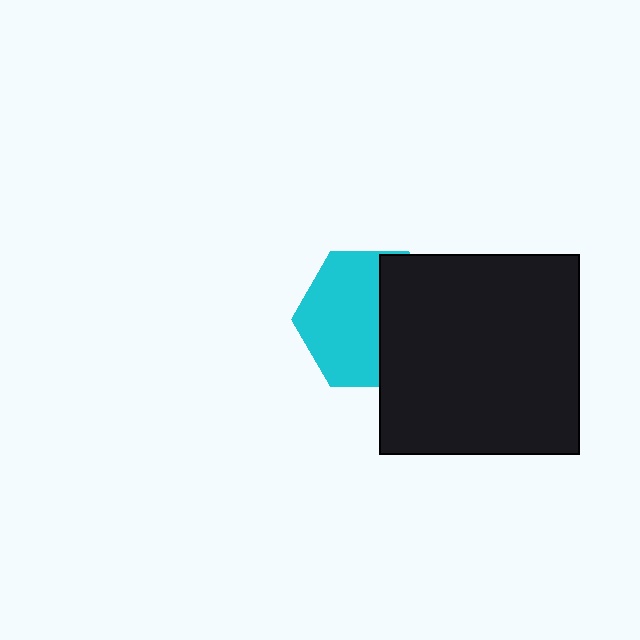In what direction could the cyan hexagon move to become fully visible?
The cyan hexagon could move left. That would shift it out from behind the black square entirely.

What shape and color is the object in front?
The object in front is a black square.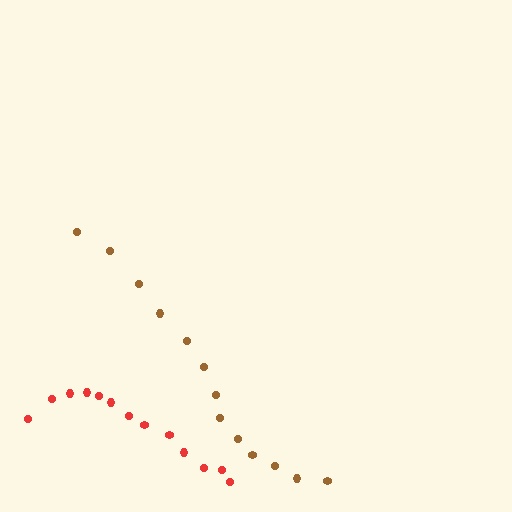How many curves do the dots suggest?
There are 2 distinct paths.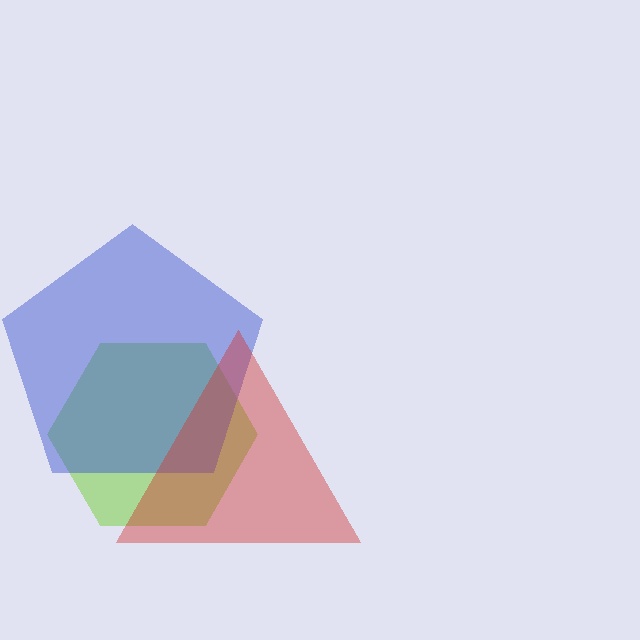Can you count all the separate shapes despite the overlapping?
Yes, there are 3 separate shapes.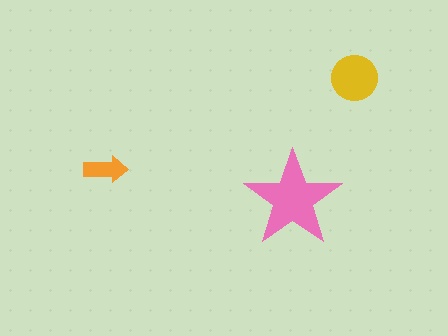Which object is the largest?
The pink star.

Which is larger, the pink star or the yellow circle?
The pink star.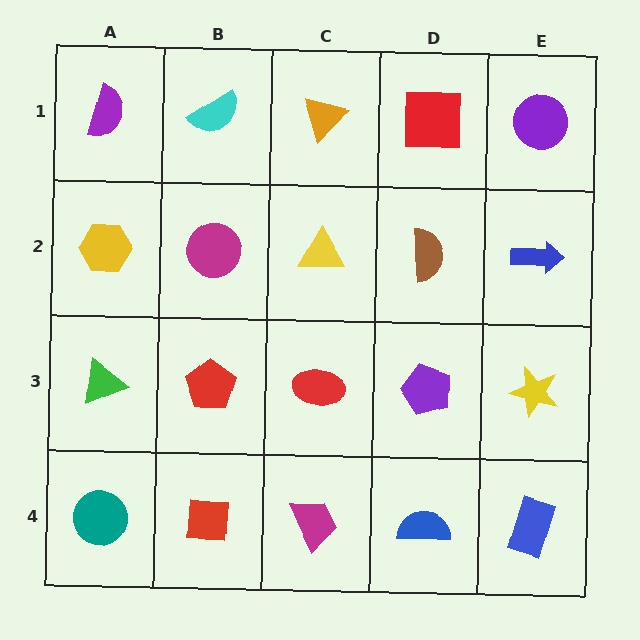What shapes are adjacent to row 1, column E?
A blue arrow (row 2, column E), a red square (row 1, column D).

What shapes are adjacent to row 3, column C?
A yellow triangle (row 2, column C), a magenta trapezoid (row 4, column C), a red pentagon (row 3, column B), a purple pentagon (row 3, column D).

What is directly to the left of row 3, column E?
A purple pentagon.